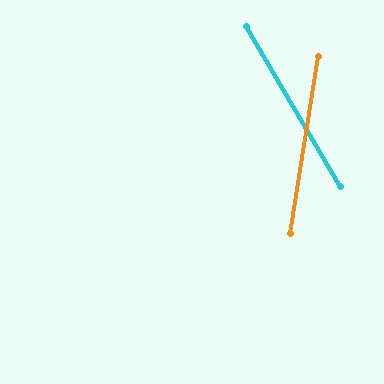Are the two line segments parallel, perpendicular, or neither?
Neither parallel nor perpendicular — they differ by about 39°.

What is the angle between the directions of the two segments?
Approximately 39 degrees.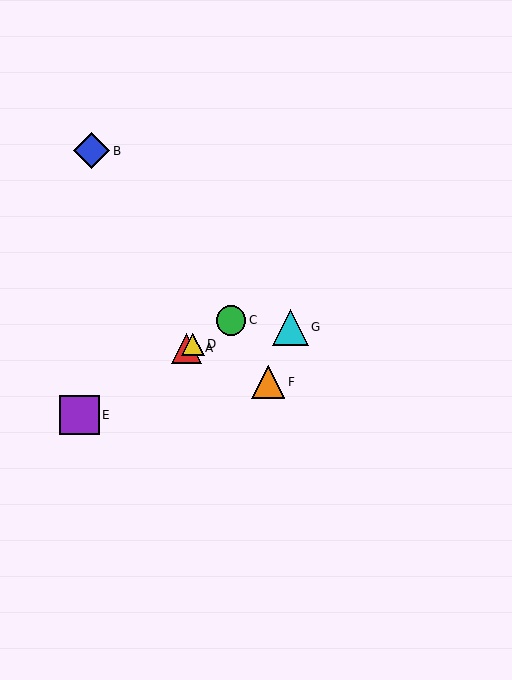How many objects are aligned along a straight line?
4 objects (A, C, D, E) are aligned along a straight line.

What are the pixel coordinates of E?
Object E is at (79, 415).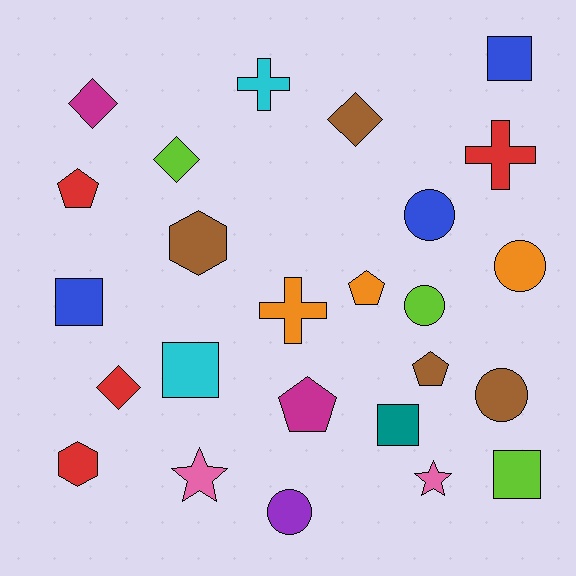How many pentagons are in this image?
There are 4 pentagons.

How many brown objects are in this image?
There are 4 brown objects.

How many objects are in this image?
There are 25 objects.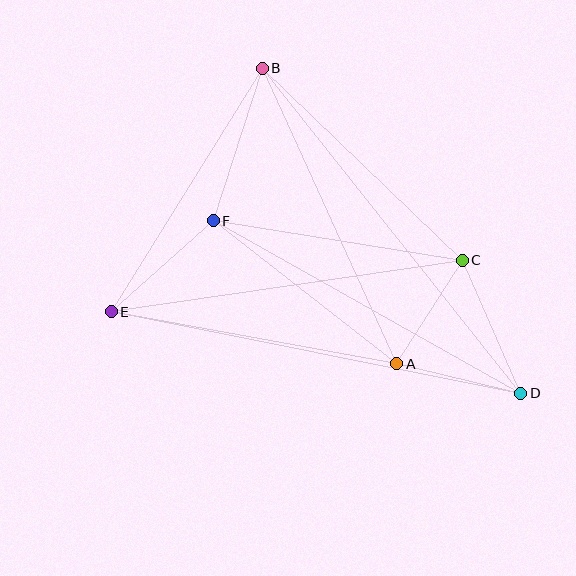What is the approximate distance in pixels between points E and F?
The distance between E and F is approximately 137 pixels.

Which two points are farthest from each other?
Points D and E are farthest from each other.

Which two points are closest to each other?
Points A and C are closest to each other.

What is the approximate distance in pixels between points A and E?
The distance between A and E is approximately 290 pixels.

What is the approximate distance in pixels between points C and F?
The distance between C and F is approximately 252 pixels.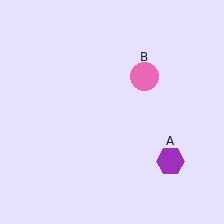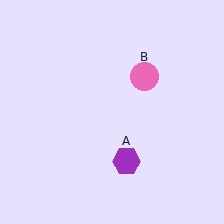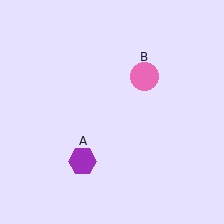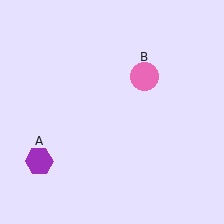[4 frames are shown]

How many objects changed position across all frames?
1 object changed position: purple hexagon (object A).